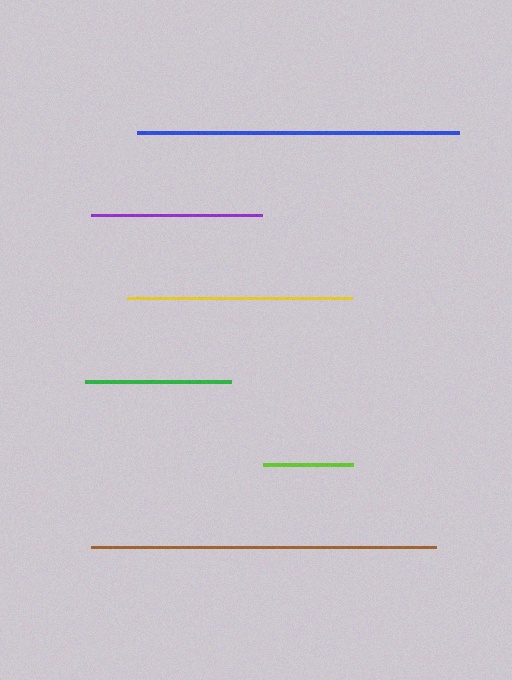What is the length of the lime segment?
The lime segment is approximately 90 pixels long.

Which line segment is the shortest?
The lime line is the shortest at approximately 90 pixels.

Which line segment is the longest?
The brown line is the longest at approximately 345 pixels.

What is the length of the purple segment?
The purple segment is approximately 171 pixels long.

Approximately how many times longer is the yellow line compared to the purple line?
The yellow line is approximately 1.3 times the length of the purple line.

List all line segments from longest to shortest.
From longest to shortest: brown, blue, yellow, purple, green, lime.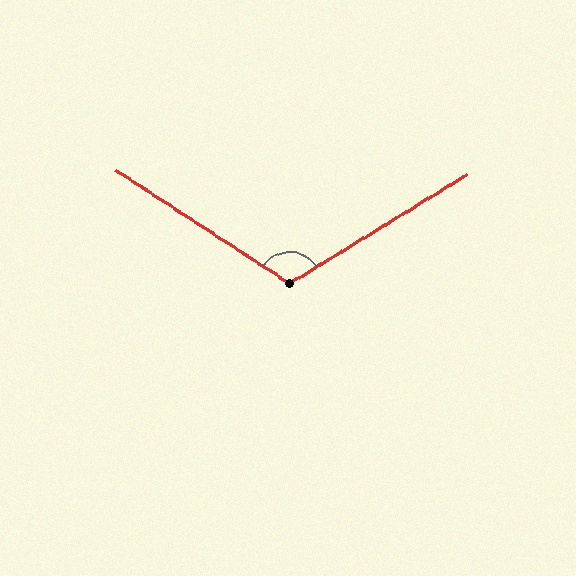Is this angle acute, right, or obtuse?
It is obtuse.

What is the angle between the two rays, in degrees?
Approximately 115 degrees.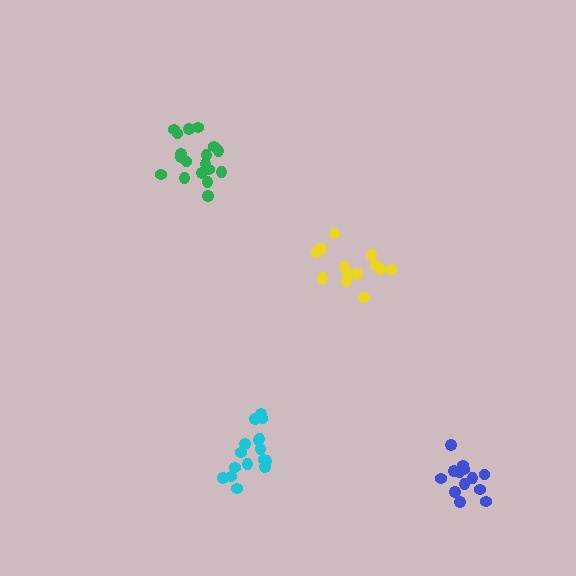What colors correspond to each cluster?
The clusters are colored: green, yellow, blue, cyan.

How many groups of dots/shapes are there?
There are 4 groups.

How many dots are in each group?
Group 1: 18 dots, Group 2: 13 dots, Group 3: 13 dots, Group 4: 16 dots (60 total).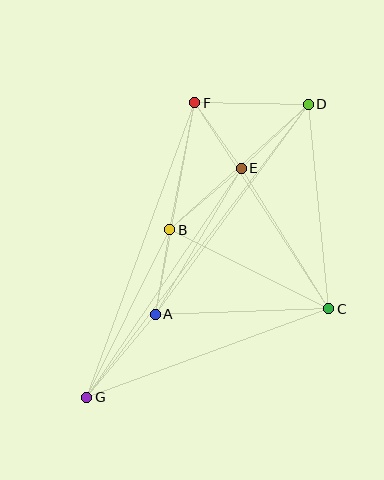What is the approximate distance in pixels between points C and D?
The distance between C and D is approximately 206 pixels.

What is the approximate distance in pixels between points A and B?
The distance between A and B is approximately 86 pixels.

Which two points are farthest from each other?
Points D and G are farthest from each other.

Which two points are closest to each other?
Points E and F are closest to each other.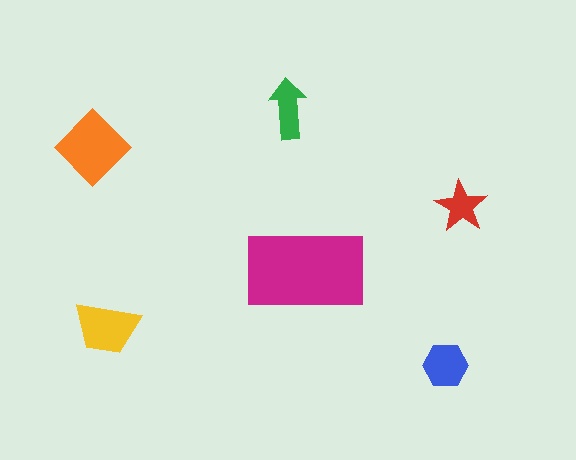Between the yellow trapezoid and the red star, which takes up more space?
The yellow trapezoid.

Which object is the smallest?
The red star.